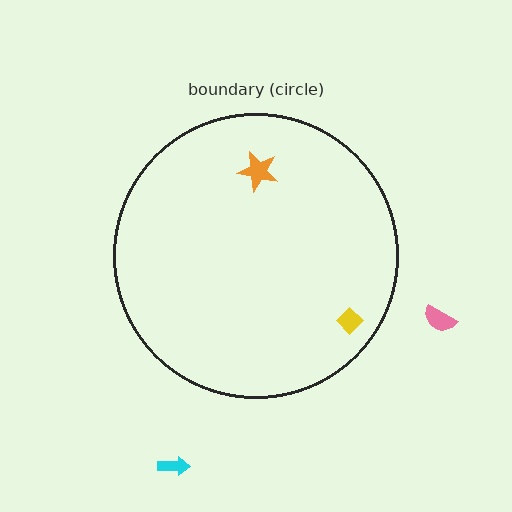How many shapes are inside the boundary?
2 inside, 2 outside.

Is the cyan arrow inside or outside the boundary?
Outside.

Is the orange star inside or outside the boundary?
Inside.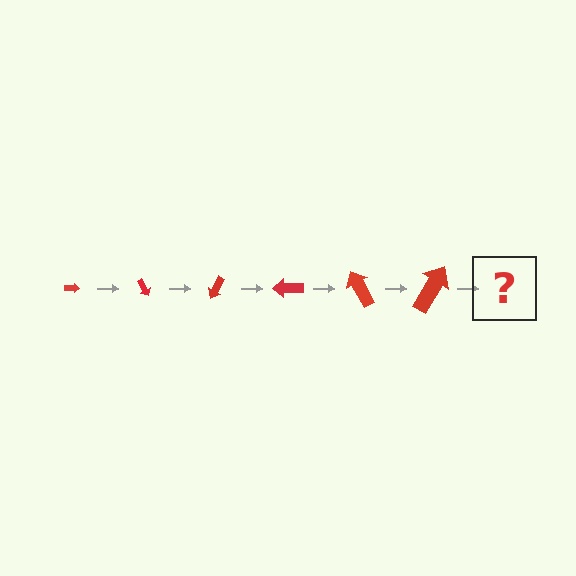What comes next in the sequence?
The next element should be an arrow, larger than the previous one and rotated 360 degrees from the start.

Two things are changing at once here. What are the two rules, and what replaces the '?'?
The two rules are that the arrow grows larger each step and it rotates 60 degrees each step. The '?' should be an arrow, larger than the previous one and rotated 360 degrees from the start.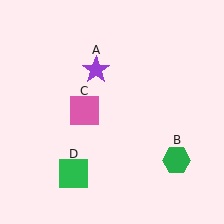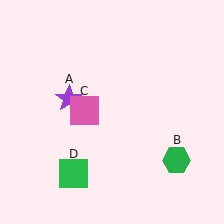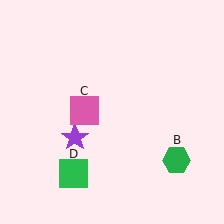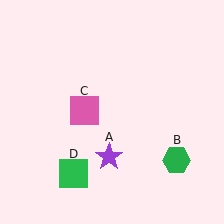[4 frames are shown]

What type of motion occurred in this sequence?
The purple star (object A) rotated counterclockwise around the center of the scene.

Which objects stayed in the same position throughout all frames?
Green hexagon (object B) and pink square (object C) and green square (object D) remained stationary.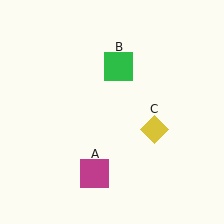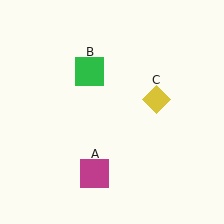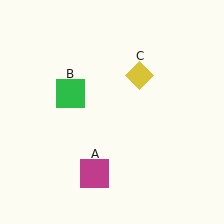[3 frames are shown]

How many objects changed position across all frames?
2 objects changed position: green square (object B), yellow diamond (object C).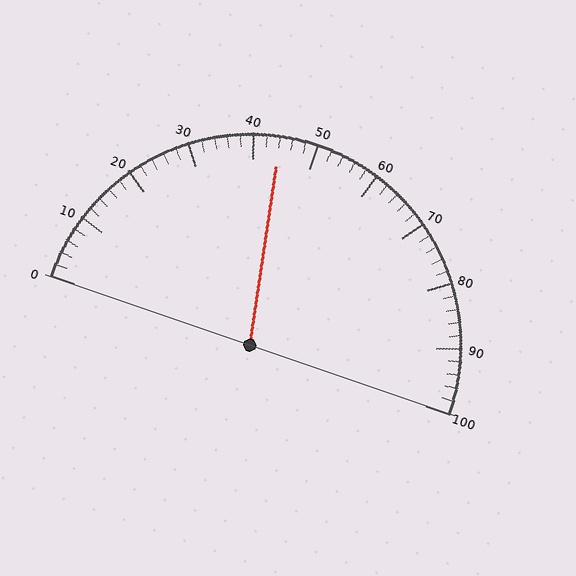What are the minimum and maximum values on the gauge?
The gauge ranges from 0 to 100.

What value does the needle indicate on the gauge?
The needle indicates approximately 44.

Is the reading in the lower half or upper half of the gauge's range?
The reading is in the lower half of the range (0 to 100).